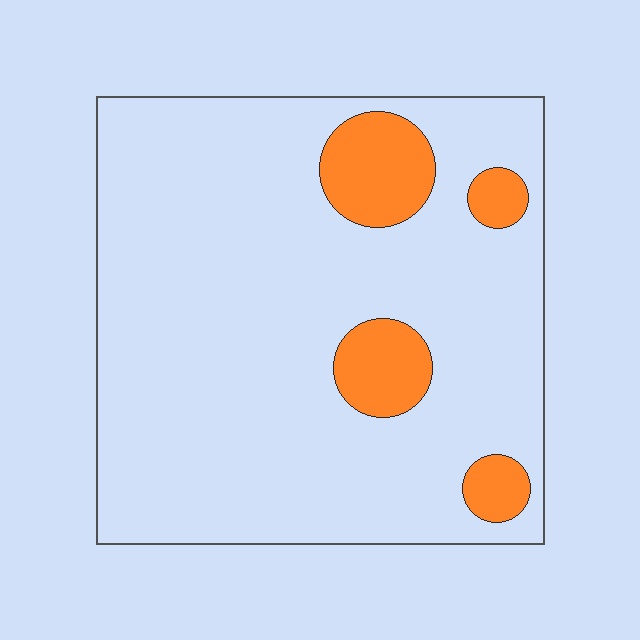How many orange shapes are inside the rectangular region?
4.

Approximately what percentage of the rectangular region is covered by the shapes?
Approximately 15%.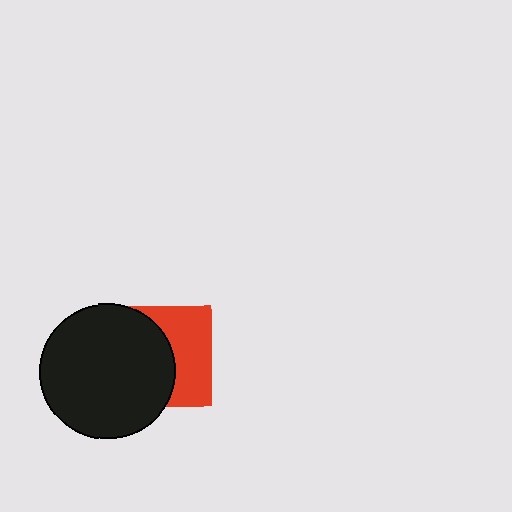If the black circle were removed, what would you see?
You would see the complete red square.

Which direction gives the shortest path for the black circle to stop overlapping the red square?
Moving left gives the shortest separation.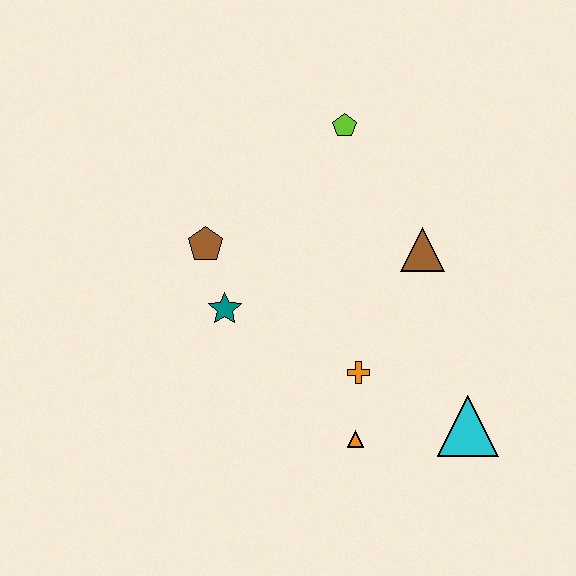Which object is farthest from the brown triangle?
The brown pentagon is farthest from the brown triangle.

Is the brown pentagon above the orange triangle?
Yes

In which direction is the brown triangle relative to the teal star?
The brown triangle is to the right of the teal star.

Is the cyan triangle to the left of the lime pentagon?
No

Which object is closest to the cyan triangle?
The orange triangle is closest to the cyan triangle.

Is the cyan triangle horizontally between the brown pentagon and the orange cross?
No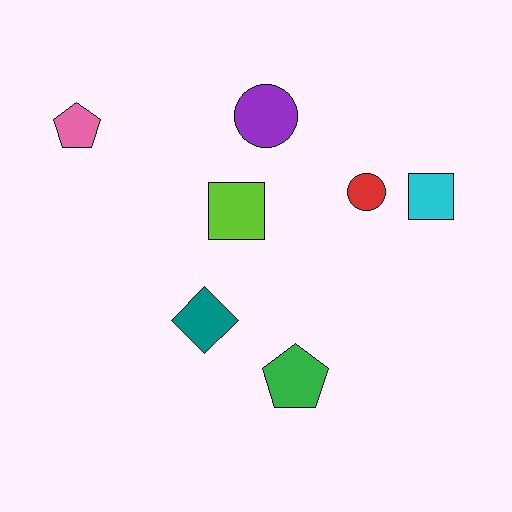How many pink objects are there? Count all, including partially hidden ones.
There is 1 pink object.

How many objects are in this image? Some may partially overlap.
There are 7 objects.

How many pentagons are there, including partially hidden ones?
There are 2 pentagons.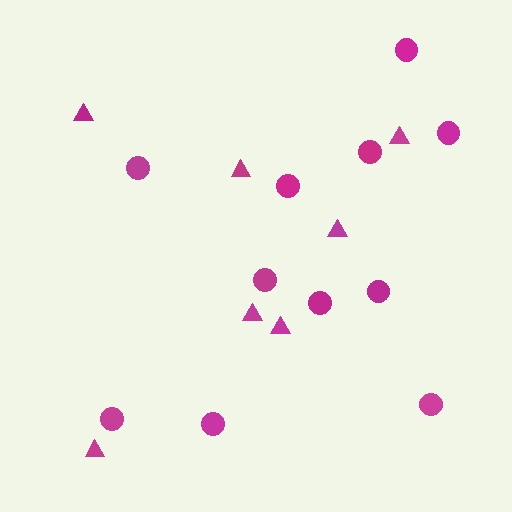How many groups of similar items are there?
There are 2 groups: one group of triangles (7) and one group of circles (11).